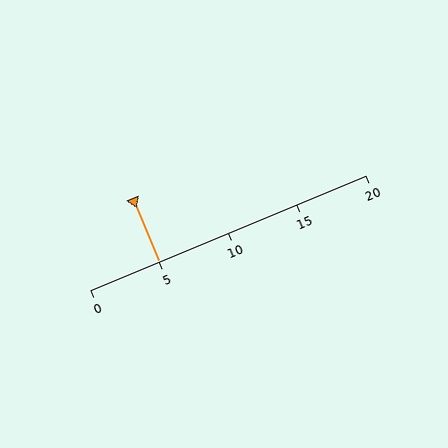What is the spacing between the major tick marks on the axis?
The major ticks are spaced 5 apart.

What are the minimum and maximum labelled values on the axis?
The axis runs from 0 to 20.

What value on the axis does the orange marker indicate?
The marker indicates approximately 5.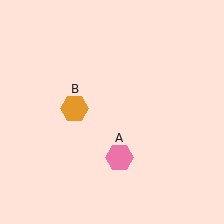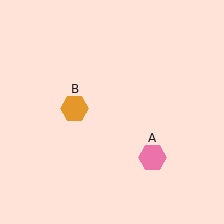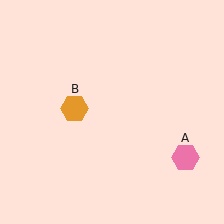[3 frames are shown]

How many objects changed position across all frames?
1 object changed position: pink hexagon (object A).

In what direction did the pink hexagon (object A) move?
The pink hexagon (object A) moved right.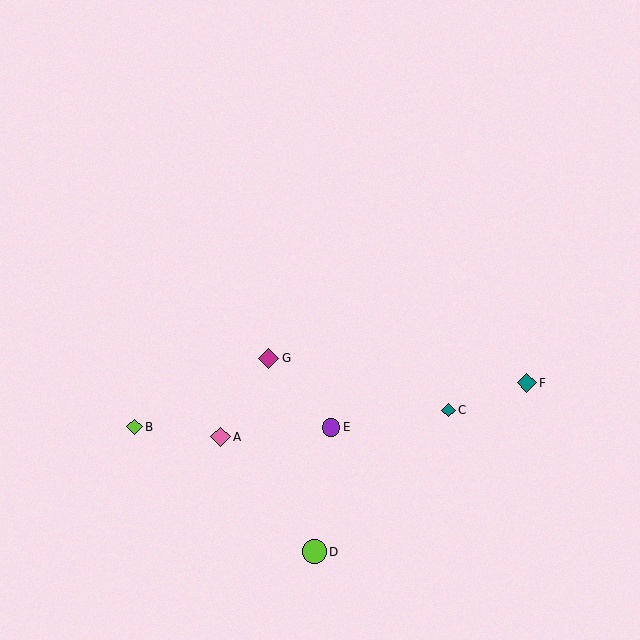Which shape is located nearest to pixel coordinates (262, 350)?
The magenta diamond (labeled G) at (269, 358) is nearest to that location.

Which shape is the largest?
The lime circle (labeled D) is the largest.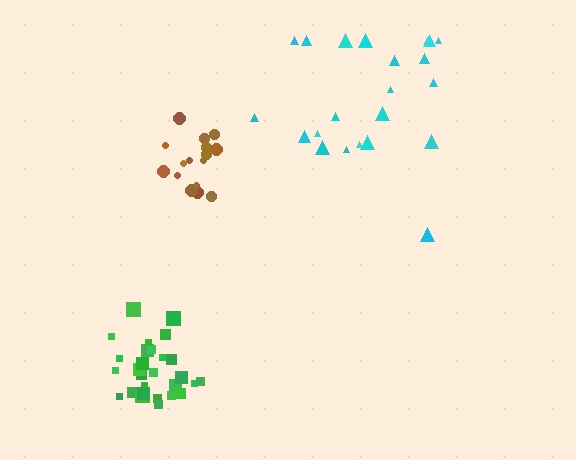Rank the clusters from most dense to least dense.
green, brown, cyan.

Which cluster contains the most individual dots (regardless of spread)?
Green (29).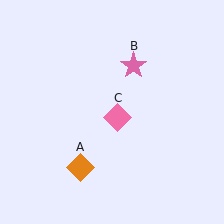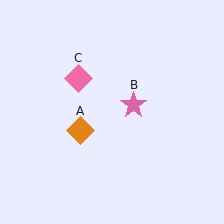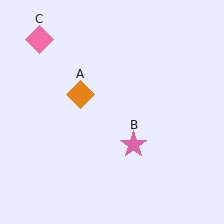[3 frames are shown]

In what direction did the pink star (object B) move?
The pink star (object B) moved down.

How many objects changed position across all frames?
3 objects changed position: orange diamond (object A), pink star (object B), pink diamond (object C).